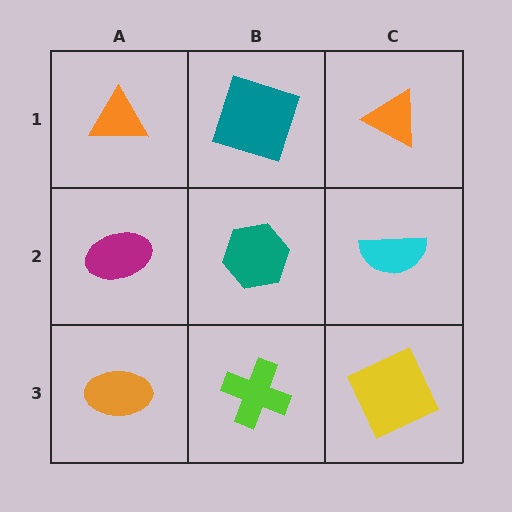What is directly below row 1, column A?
A magenta ellipse.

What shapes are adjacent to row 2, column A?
An orange triangle (row 1, column A), an orange ellipse (row 3, column A), a teal hexagon (row 2, column B).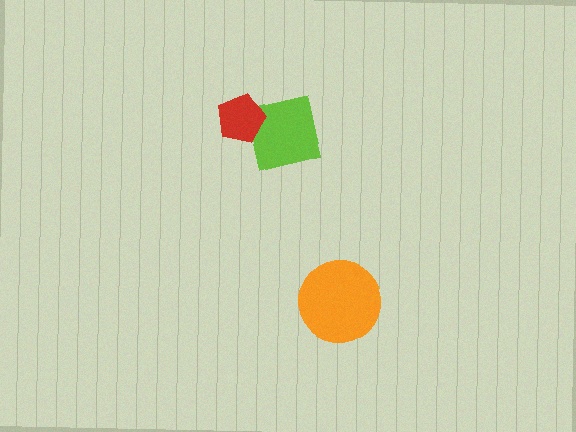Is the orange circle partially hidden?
No, no other shape covers it.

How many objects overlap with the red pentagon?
1 object overlaps with the red pentagon.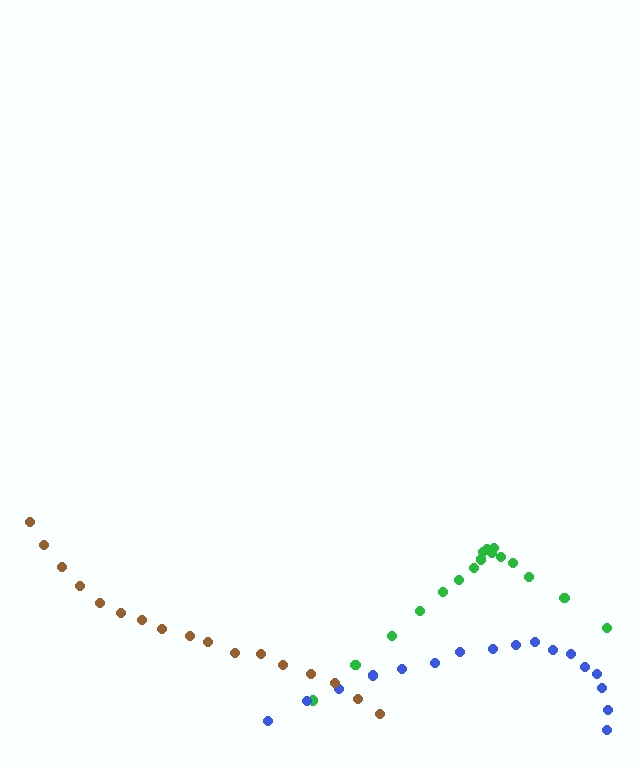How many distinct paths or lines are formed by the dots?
There are 3 distinct paths.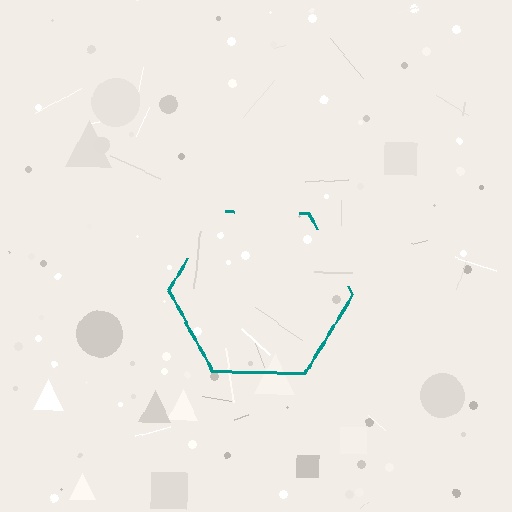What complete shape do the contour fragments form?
The contour fragments form a hexagon.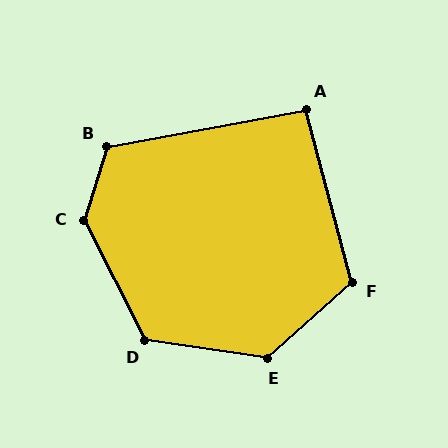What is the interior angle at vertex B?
Approximately 118 degrees (obtuse).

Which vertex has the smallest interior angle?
A, at approximately 94 degrees.